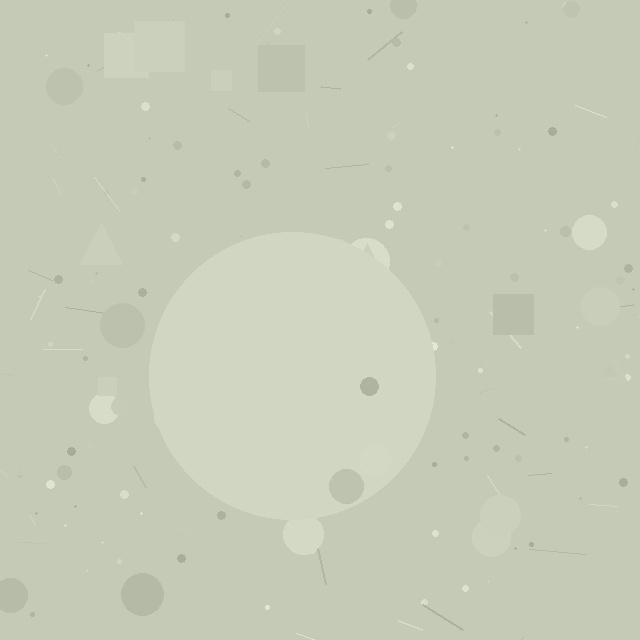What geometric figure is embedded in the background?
A circle is embedded in the background.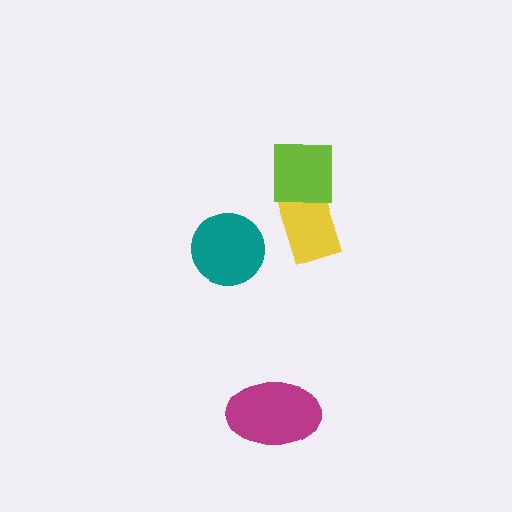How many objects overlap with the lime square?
1 object overlaps with the lime square.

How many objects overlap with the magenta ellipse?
0 objects overlap with the magenta ellipse.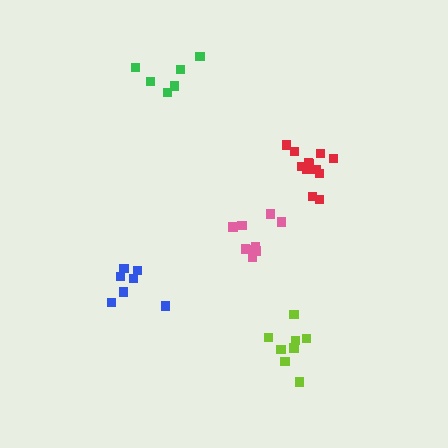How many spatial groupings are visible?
There are 5 spatial groupings.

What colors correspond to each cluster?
The clusters are colored: red, blue, green, lime, pink.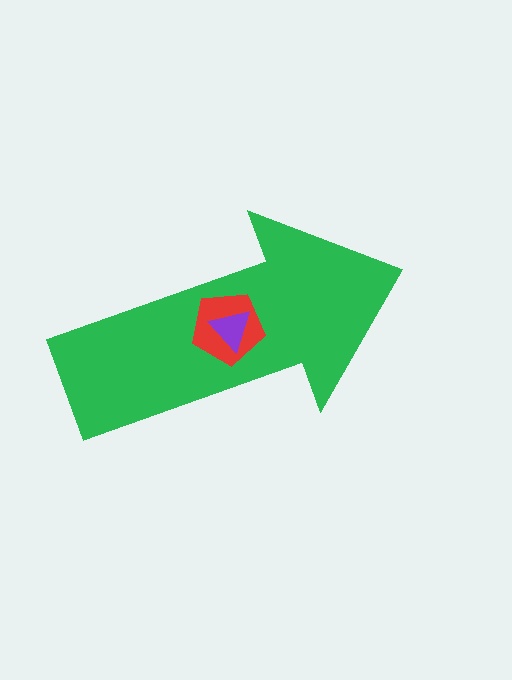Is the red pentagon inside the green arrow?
Yes.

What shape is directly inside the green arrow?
The red pentagon.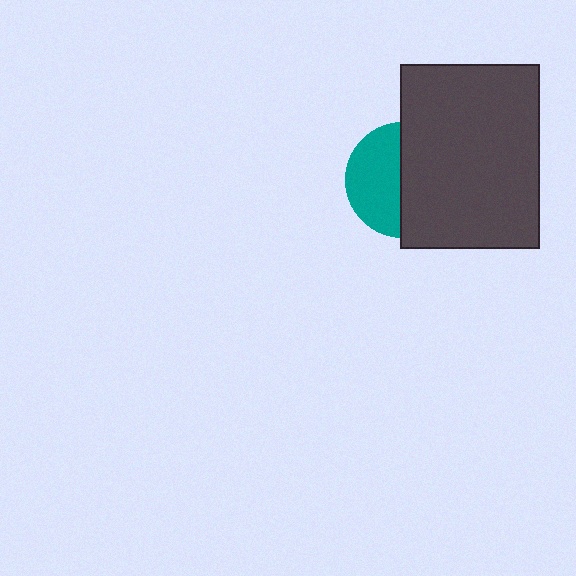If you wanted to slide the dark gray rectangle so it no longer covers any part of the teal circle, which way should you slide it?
Slide it right — that is the most direct way to separate the two shapes.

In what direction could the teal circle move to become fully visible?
The teal circle could move left. That would shift it out from behind the dark gray rectangle entirely.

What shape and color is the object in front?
The object in front is a dark gray rectangle.